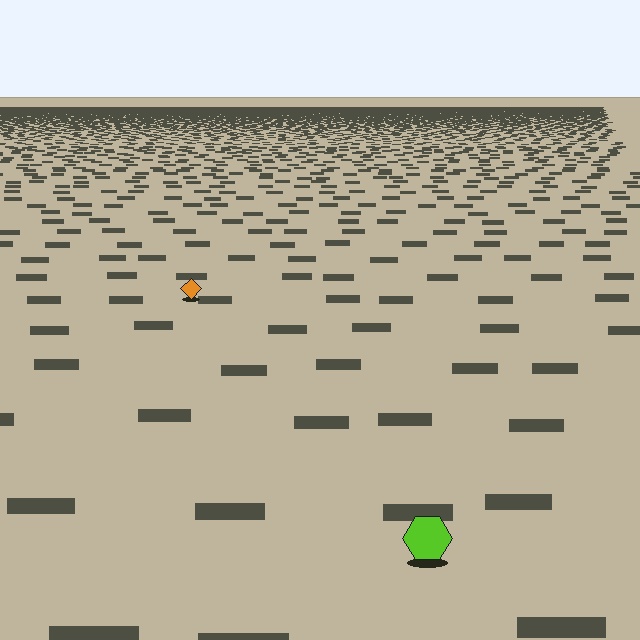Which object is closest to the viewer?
The lime hexagon is closest. The texture marks near it are larger and more spread out.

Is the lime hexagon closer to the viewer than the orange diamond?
Yes. The lime hexagon is closer — you can tell from the texture gradient: the ground texture is coarser near it.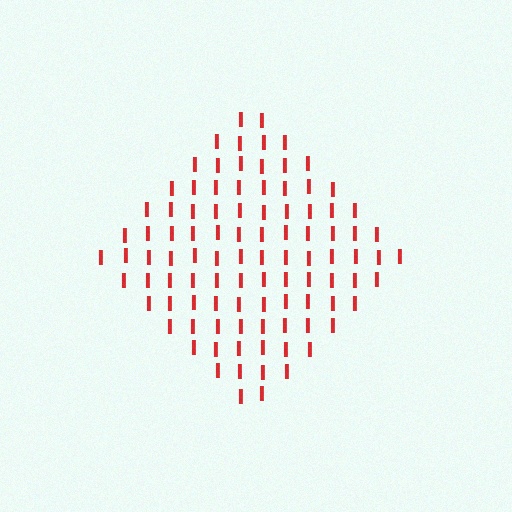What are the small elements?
The small elements are letter I's.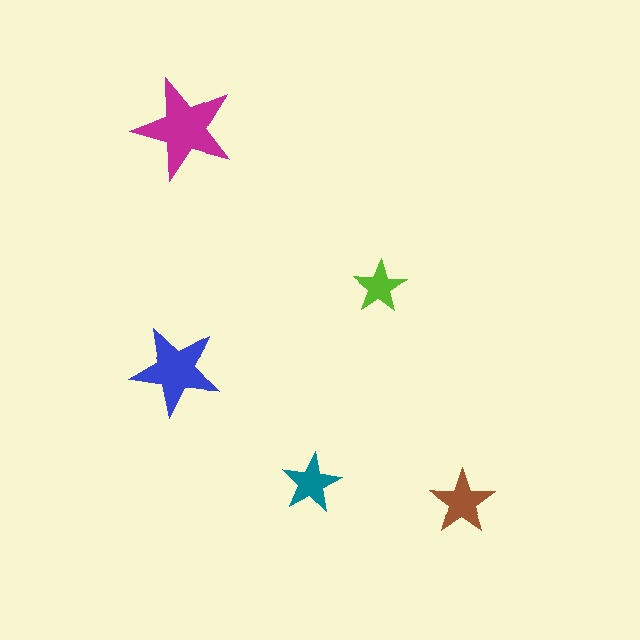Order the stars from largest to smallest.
the magenta one, the blue one, the brown one, the teal one, the lime one.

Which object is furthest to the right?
The brown star is rightmost.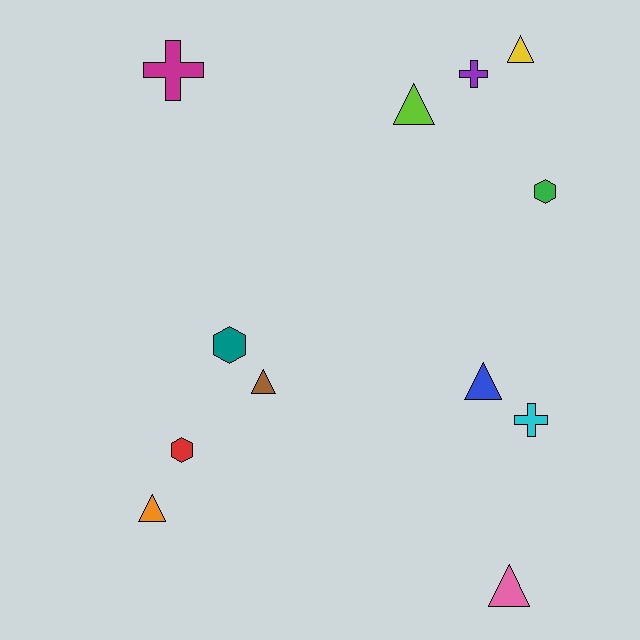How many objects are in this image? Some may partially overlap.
There are 12 objects.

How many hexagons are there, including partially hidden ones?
There are 3 hexagons.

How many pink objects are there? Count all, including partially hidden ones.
There is 1 pink object.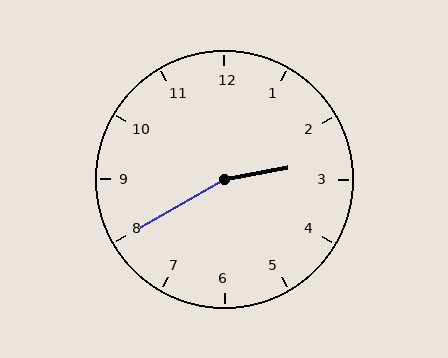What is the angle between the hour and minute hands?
Approximately 160 degrees.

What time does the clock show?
2:40.